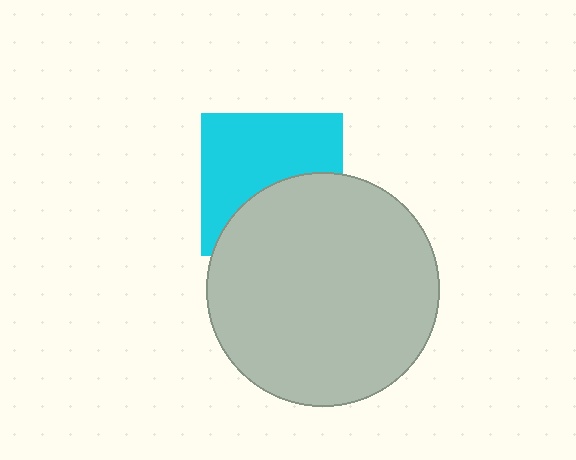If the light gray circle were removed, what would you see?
You would see the complete cyan square.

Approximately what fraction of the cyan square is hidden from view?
Roughly 42% of the cyan square is hidden behind the light gray circle.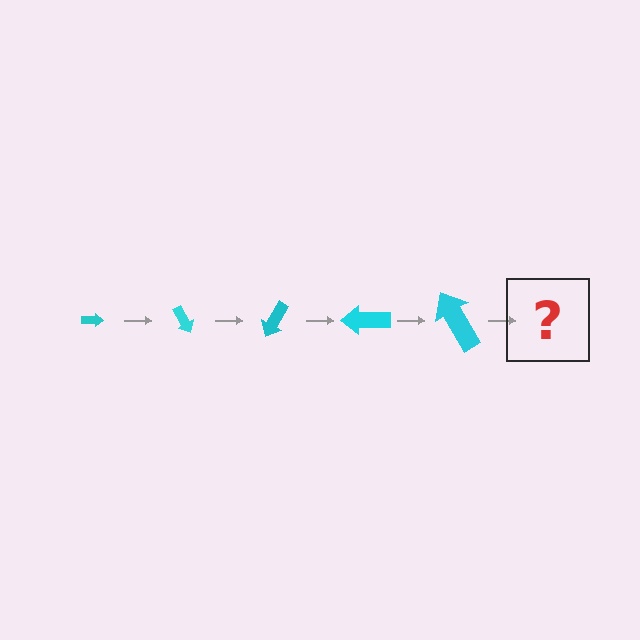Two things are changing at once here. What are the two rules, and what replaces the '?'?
The two rules are that the arrow grows larger each step and it rotates 60 degrees each step. The '?' should be an arrow, larger than the previous one and rotated 300 degrees from the start.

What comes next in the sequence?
The next element should be an arrow, larger than the previous one and rotated 300 degrees from the start.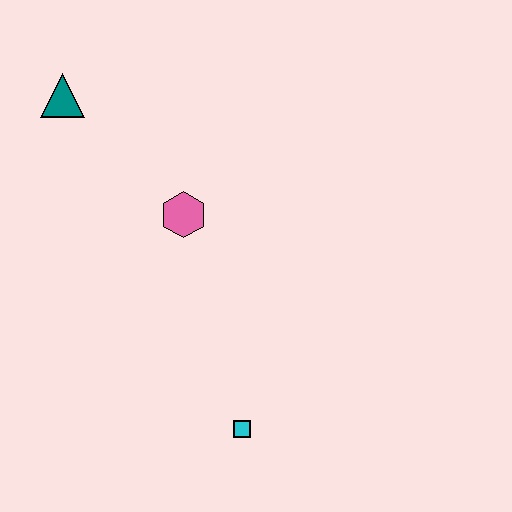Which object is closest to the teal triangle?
The pink hexagon is closest to the teal triangle.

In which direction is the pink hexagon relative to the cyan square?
The pink hexagon is above the cyan square.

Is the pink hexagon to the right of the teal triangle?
Yes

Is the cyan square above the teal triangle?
No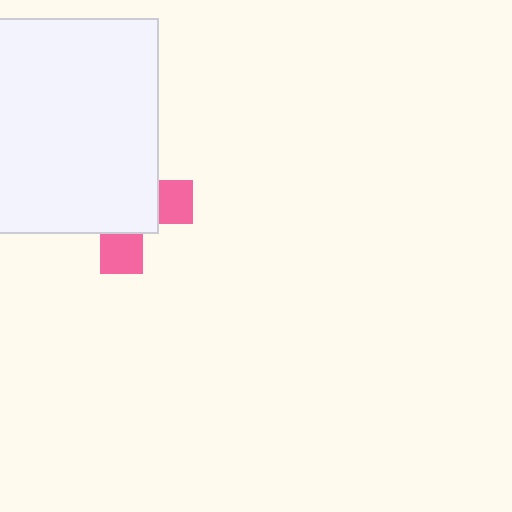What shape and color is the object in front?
The object in front is a white square.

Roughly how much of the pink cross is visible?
A small part of it is visible (roughly 31%).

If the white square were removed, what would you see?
You would see the complete pink cross.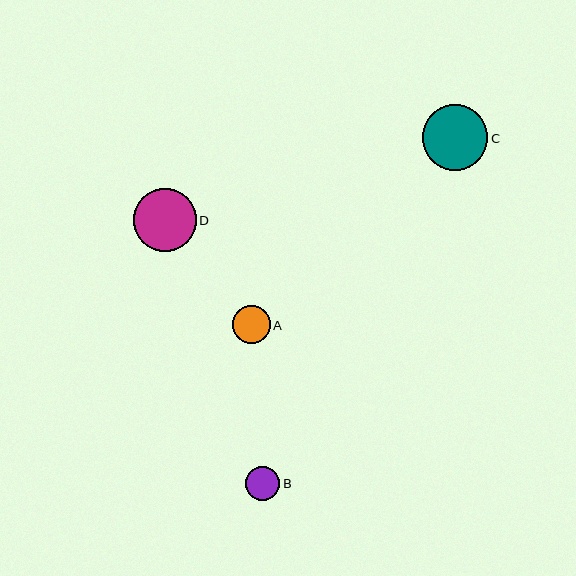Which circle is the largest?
Circle C is the largest with a size of approximately 66 pixels.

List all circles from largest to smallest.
From largest to smallest: C, D, A, B.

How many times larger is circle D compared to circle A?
Circle D is approximately 1.7 times the size of circle A.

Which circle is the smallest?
Circle B is the smallest with a size of approximately 34 pixels.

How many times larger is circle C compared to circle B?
Circle C is approximately 1.9 times the size of circle B.